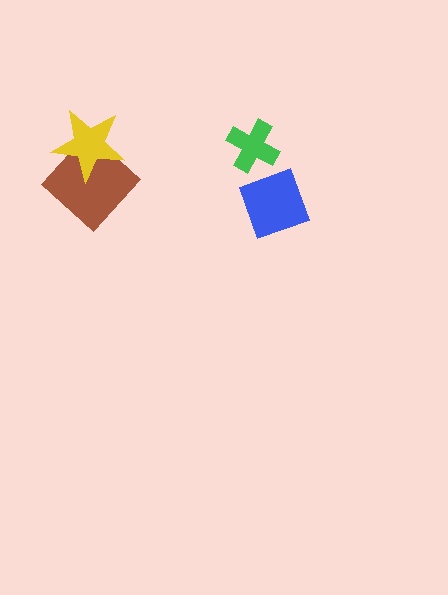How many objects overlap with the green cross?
0 objects overlap with the green cross.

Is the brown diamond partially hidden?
Yes, it is partially covered by another shape.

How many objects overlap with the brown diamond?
1 object overlaps with the brown diamond.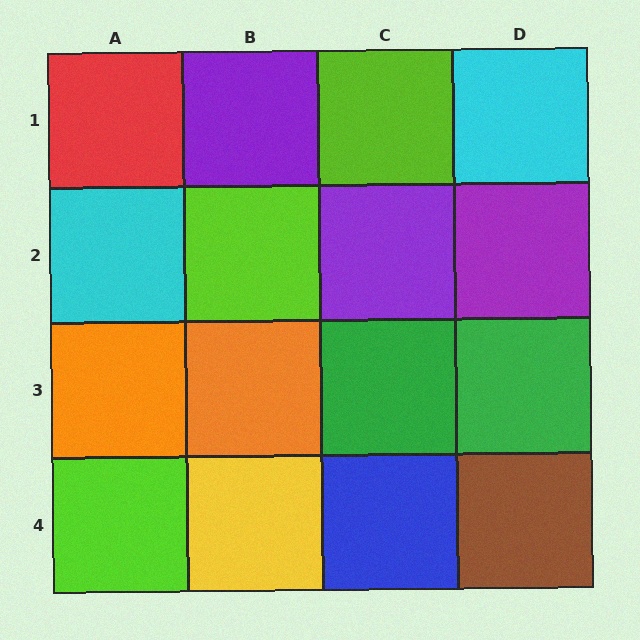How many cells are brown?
1 cell is brown.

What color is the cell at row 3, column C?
Green.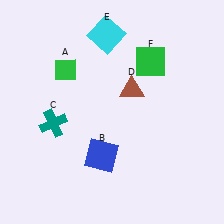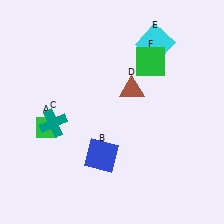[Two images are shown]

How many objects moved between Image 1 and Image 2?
2 objects moved between the two images.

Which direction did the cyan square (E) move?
The cyan square (E) moved right.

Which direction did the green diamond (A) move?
The green diamond (A) moved down.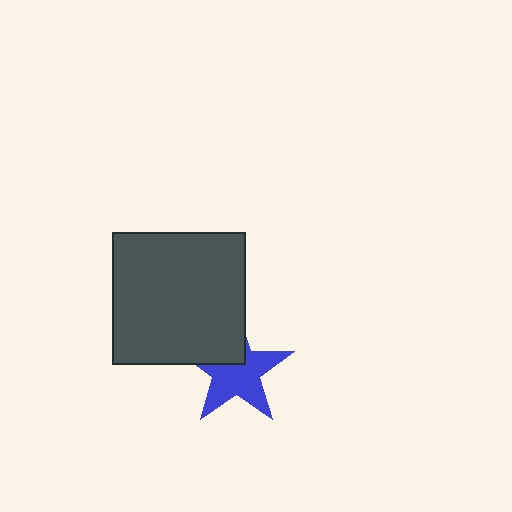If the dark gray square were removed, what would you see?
You would see the complete blue star.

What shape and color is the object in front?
The object in front is a dark gray square.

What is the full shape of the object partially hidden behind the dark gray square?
The partially hidden object is a blue star.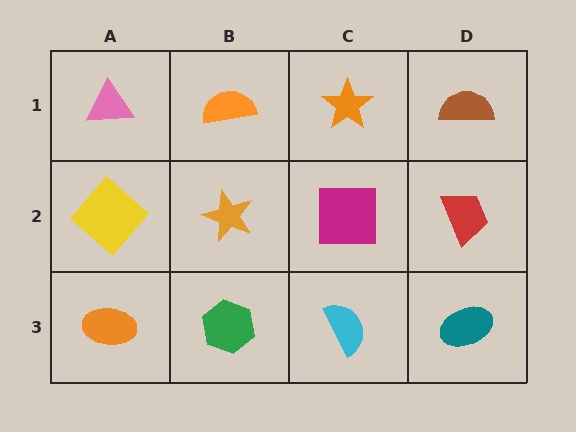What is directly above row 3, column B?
An orange star.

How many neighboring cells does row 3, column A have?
2.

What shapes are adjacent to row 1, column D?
A red trapezoid (row 2, column D), an orange star (row 1, column C).